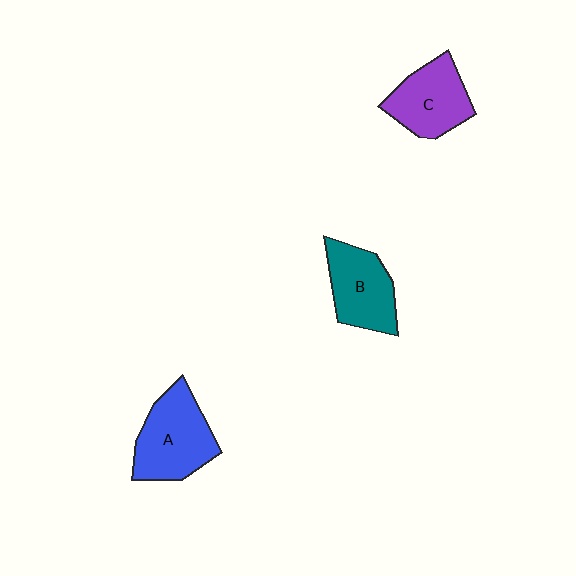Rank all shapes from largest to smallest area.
From largest to smallest: A (blue), B (teal), C (purple).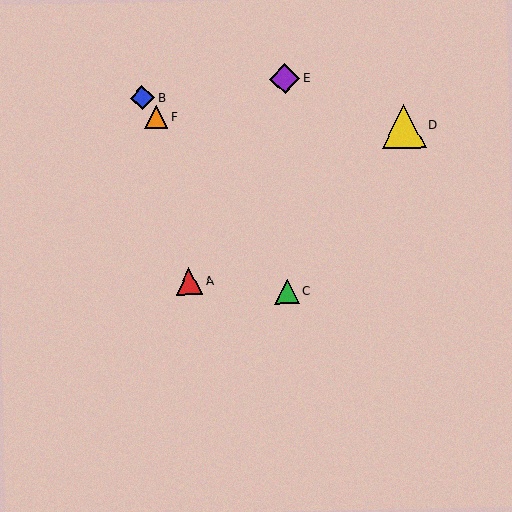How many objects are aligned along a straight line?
3 objects (B, C, F) are aligned along a straight line.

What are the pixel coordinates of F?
Object F is at (156, 117).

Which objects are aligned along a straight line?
Objects B, C, F are aligned along a straight line.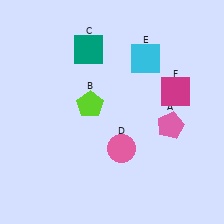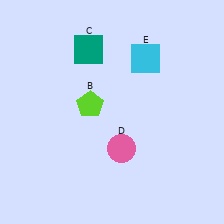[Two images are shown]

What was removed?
The pink pentagon (A), the magenta square (F) were removed in Image 2.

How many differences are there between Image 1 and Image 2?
There are 2 differences between the two images.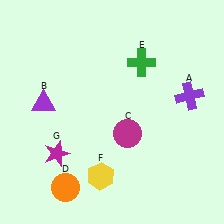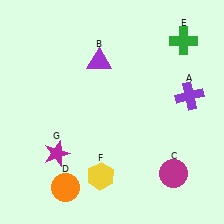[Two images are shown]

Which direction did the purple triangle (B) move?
The purple triangle (B) moved right.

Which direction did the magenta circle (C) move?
The magenta circle (C) moved right.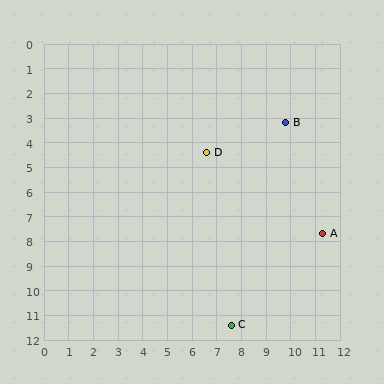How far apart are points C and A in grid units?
Points C and A are about 5.2 grid units apart.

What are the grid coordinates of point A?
Point A is at approximately (11.3, 7.7).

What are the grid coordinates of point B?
Point B is at approximately (9.8, 3.2).